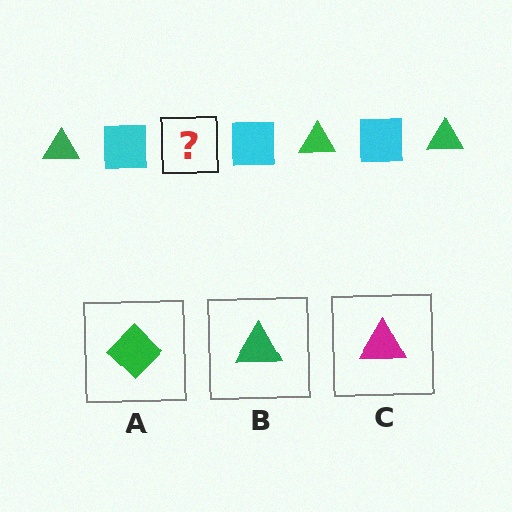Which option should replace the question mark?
Option B.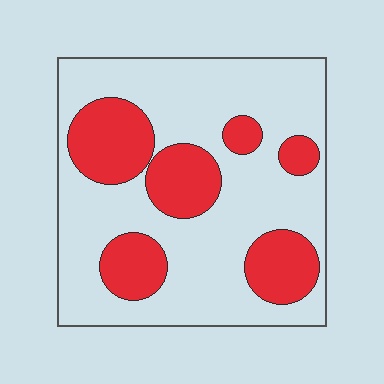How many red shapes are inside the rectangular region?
6.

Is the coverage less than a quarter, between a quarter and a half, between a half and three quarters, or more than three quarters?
Between a quarter and a half.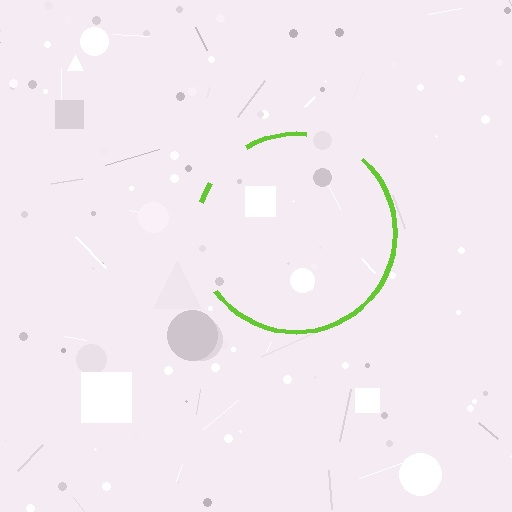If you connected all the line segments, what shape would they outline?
They would outline a circle.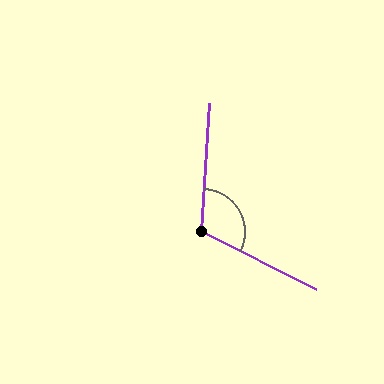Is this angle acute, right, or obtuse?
It is obtuse.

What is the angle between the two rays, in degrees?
Approximately 113 degrees.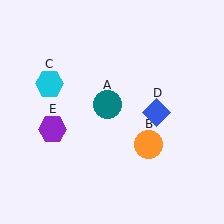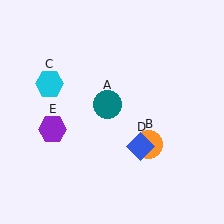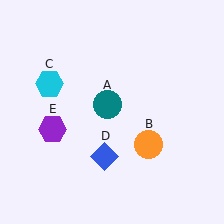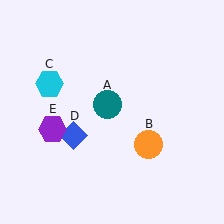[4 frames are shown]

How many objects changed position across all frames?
1 object changed position: blue diamond (object D).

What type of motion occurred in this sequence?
The blue diamond (object D) rotated clockwise around the center of the scene.